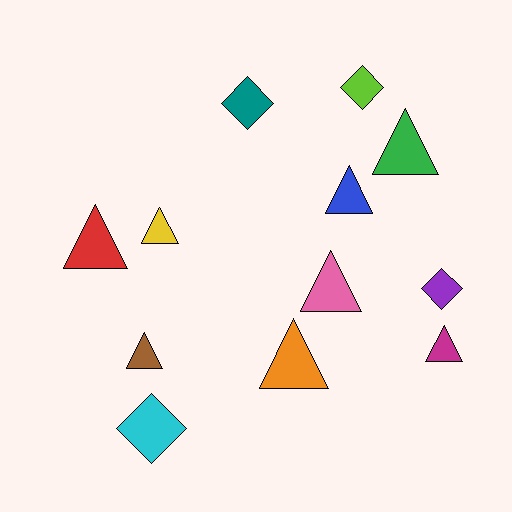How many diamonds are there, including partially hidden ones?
There are 4 diamonds.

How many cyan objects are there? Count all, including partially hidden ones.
There is 1 cyan object.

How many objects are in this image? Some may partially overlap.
There are 12 objects.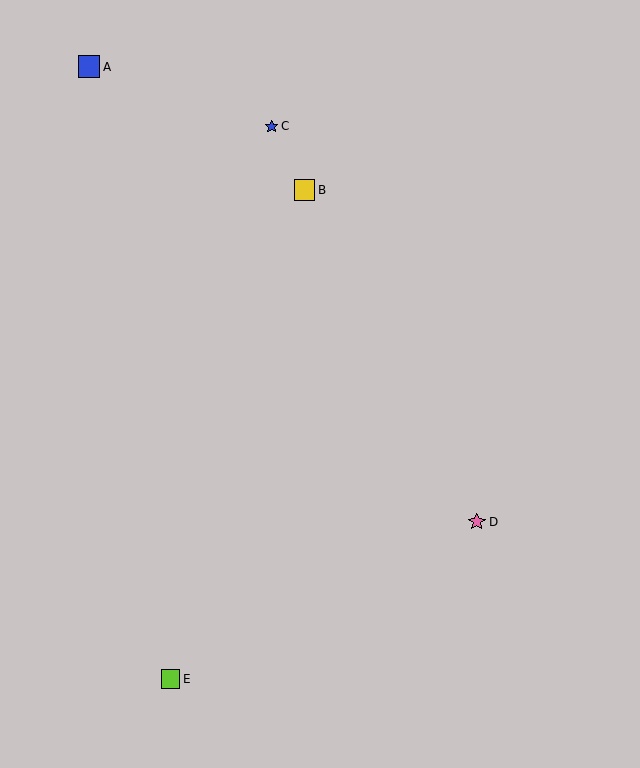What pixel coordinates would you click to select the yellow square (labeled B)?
Click at (304, 190) to select the yellow square B.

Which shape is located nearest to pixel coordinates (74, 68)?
The blue square (labeled A) at (89, 67) is nearest to that location.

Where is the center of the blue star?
The center of the blue star is at (271, 126).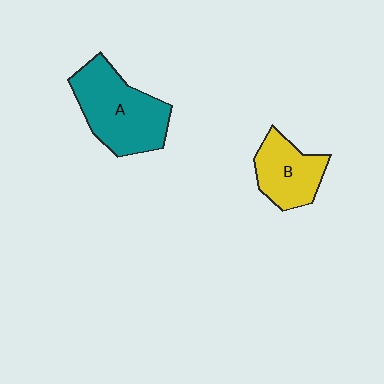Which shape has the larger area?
Shape A (teal).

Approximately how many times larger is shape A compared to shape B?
Approximately 1.6 times.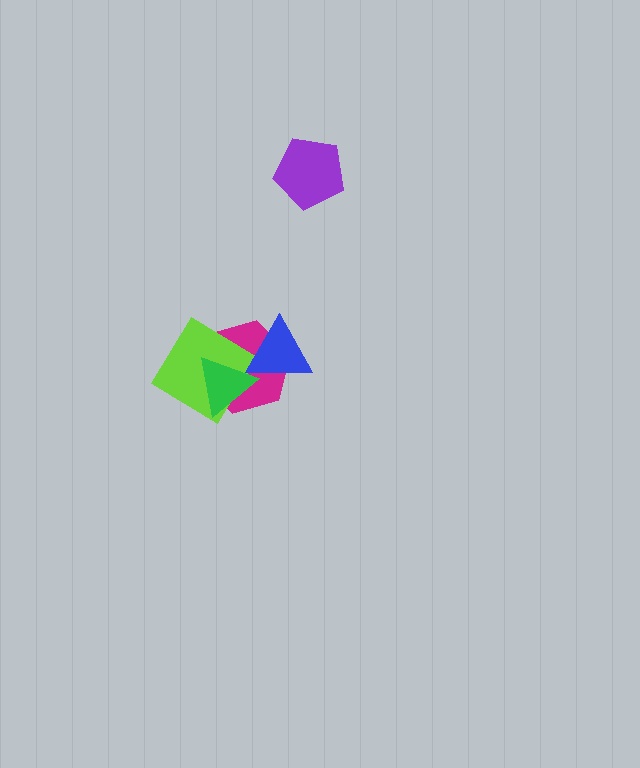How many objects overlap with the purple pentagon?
0 objects overlap with the purple pentagon.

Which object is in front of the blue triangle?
The green triangle is in front of the blue triangle.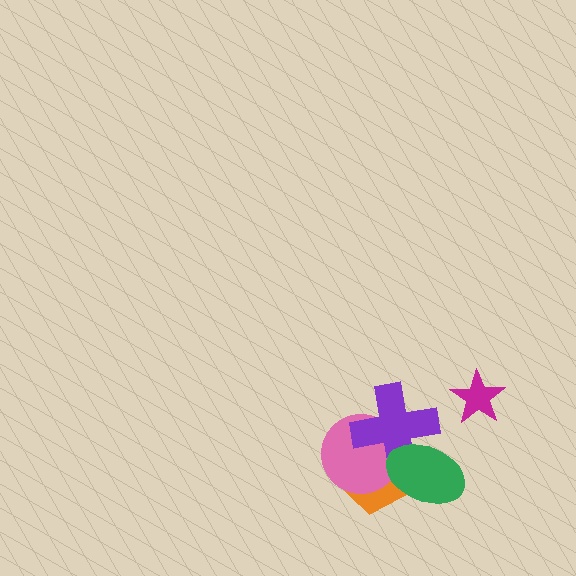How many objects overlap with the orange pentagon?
3 objects overlap with the orange pentagon.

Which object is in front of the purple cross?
The green ellipse is in front of the purple cross.